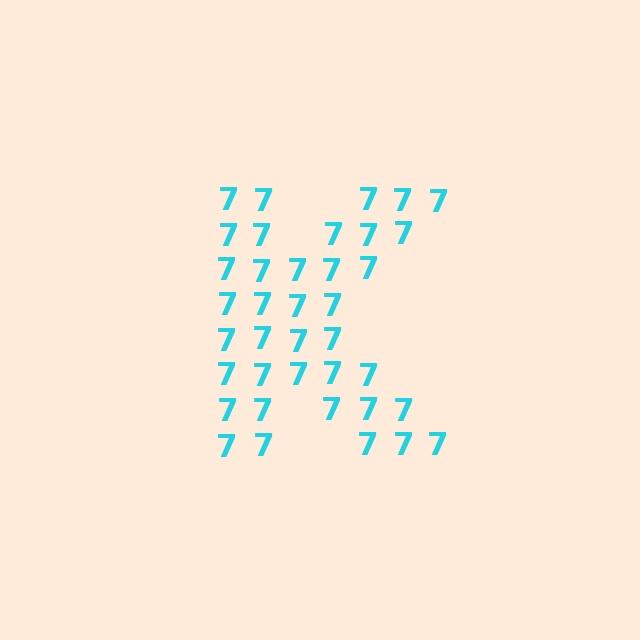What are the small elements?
The small elements are digit 7's.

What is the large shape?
The large shape is the letter K.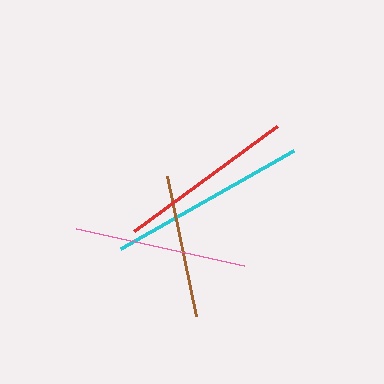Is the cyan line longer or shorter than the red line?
The cyan line is longer than the red line.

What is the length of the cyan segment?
The cyan segment is approximately 199 pixels long.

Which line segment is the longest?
The cyan line is the longest at approximately 199 pixels.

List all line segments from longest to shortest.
From longest to shortest: cyan, red, pink, brown.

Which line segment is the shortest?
The brown line is the shortest at approximately 144 pixels.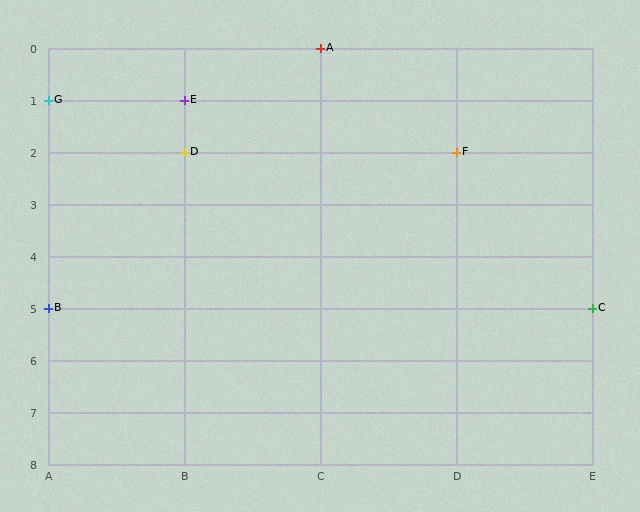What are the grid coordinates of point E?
Point E is at grid coordinates (B, 1).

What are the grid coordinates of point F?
Point F is at grid coordinates (D, 2).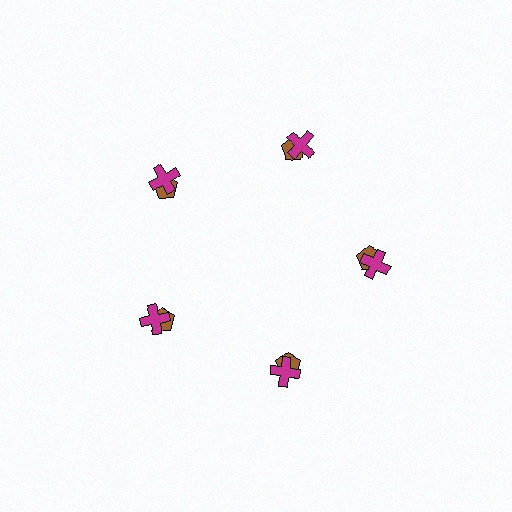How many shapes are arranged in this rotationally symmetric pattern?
There are 10 shapes, arranged in 5 groups of 2.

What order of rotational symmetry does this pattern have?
This pattern has 5-fold rotational symmetry.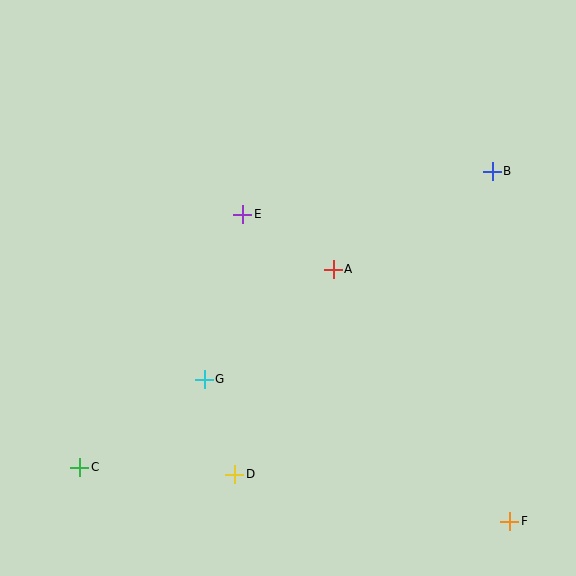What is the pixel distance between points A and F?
The distance between A and F is 308 pixels.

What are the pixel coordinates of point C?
Point C is at (80, 467).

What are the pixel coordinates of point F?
Point F is at (510, 521).